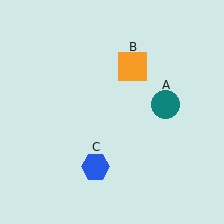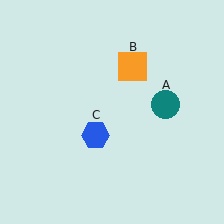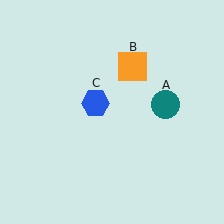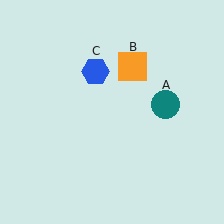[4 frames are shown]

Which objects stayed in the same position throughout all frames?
Teal circle (object A) and orange square (object B) remained stationary.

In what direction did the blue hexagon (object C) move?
The blue hexagon (object C) moved up.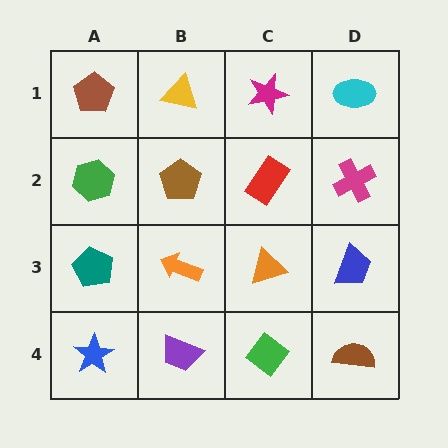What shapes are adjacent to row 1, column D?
A magenta cross (row 2, column D), a magenta star (row 1, column C).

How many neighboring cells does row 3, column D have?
3.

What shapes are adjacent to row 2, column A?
A brown pentagon (row 1, column A), a teal pentagon (row 3, column A), a brown pentagon (row 2, column B).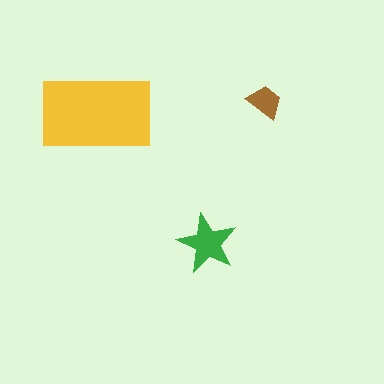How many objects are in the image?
There are 3 objects in the image.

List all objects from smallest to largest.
The brown trapezoid, the green star, the yellow rectangle.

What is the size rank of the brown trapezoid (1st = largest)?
3rd.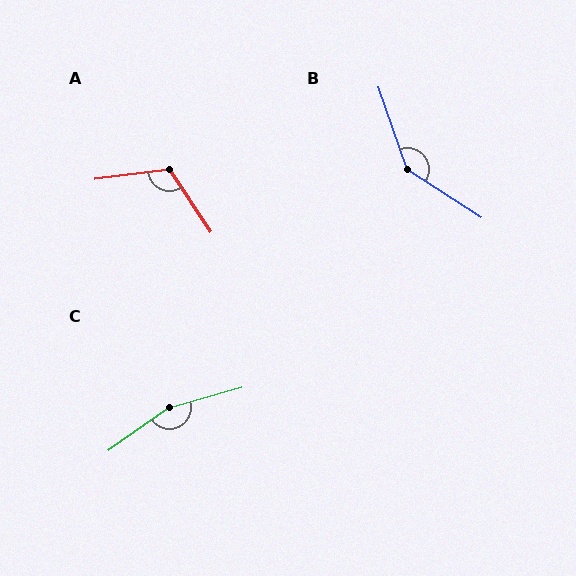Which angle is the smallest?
A, at approximately 116 degrees.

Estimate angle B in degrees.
Approximately 142 degrees.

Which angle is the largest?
C, at approximately 161 degrees.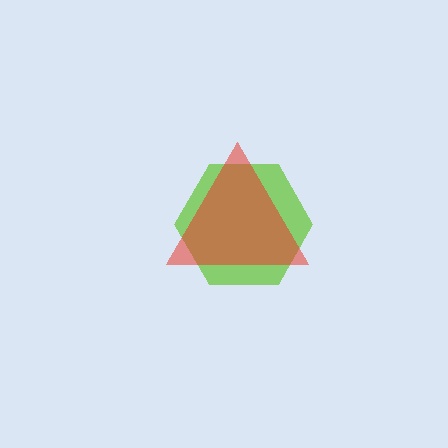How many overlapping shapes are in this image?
There are 2 overlapping shapes in the image.